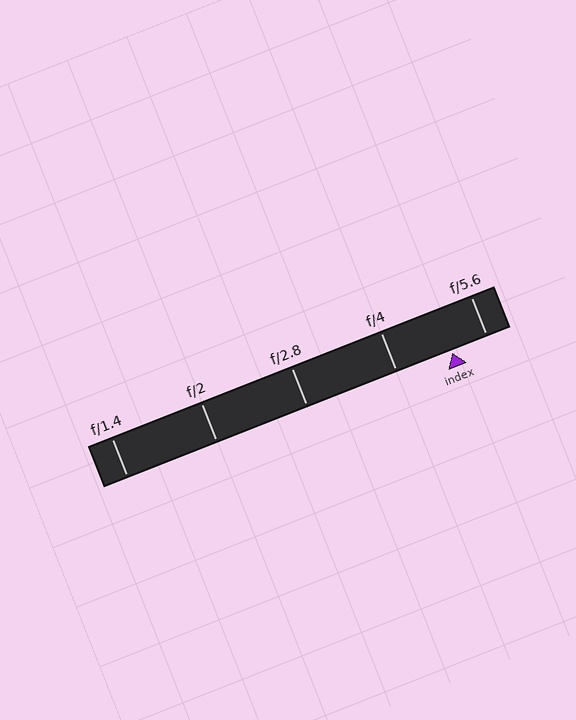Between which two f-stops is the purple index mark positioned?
The index mark is between f/4 and f/5.6.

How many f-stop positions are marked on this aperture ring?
There are 5 f-stop positions marked.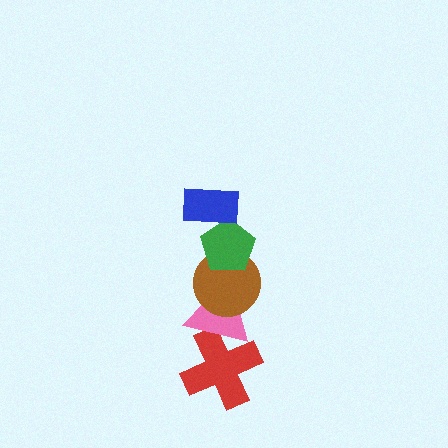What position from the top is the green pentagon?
The green pentagon is 2nd from the top.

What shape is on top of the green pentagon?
The blue rectangle is on top of the green pentagon.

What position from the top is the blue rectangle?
The blue rectangle is 1st from the top.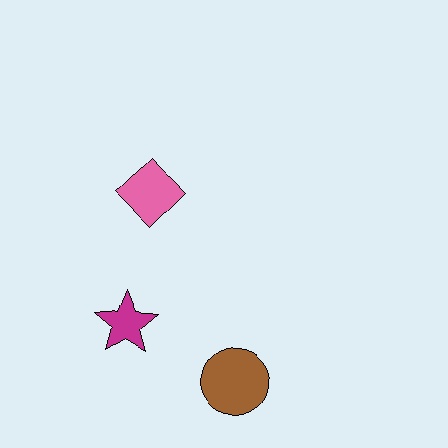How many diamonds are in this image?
There is 1 diamond.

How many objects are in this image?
There are 3 objects.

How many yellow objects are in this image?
There are no yellow objects.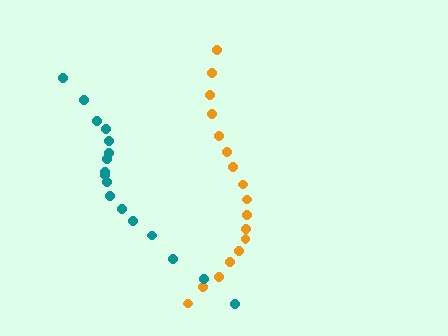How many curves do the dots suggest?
There are 2 distinct paths.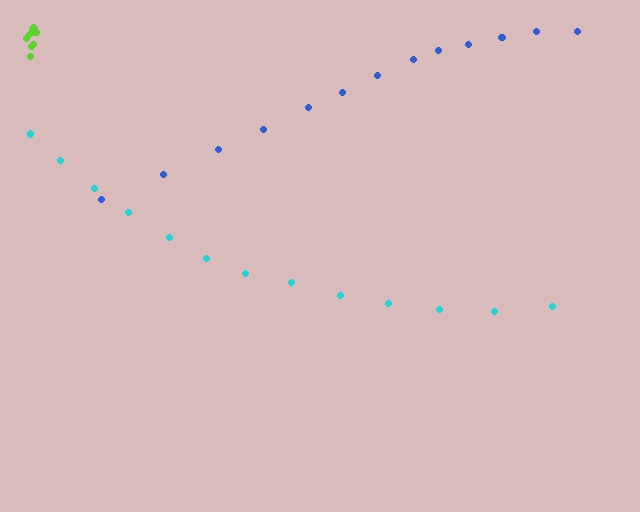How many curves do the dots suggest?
There are 3 distinct paths.